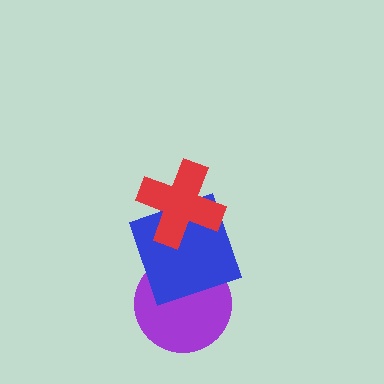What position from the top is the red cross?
The red cross is 1st from the top.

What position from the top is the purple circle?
The purple circle is 3rd from the top.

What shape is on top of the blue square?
The red cross is on top of the blue square.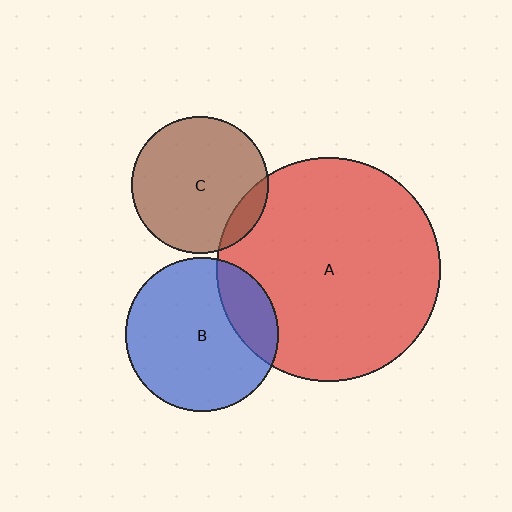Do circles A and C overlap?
Yes.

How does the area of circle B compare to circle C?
Approximately 1.3 times.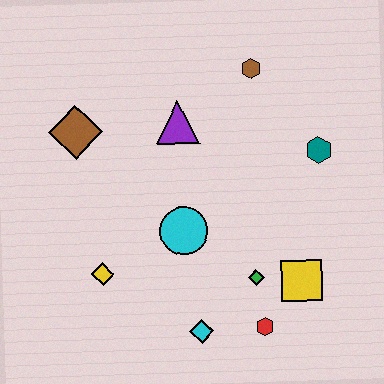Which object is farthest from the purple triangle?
The red hexagon is farthest from the purple triangle.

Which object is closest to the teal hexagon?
The brown hexagon is closest to the teal hexagon.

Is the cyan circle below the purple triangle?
Yes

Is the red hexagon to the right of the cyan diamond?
Yes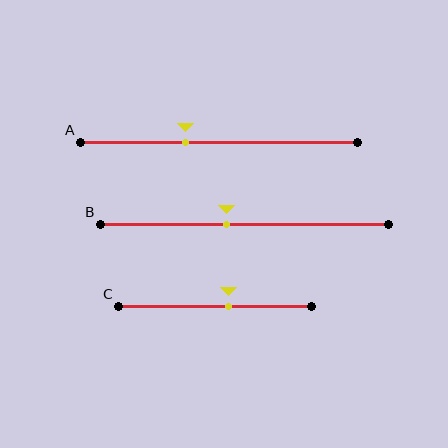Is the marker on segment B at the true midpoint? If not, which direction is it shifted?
No, the marker on segment B is shifted to the left by about 6% of the segment length.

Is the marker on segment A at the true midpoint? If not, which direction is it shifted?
No, the marker on segment A is shifted to the left by about 12% of the segment length.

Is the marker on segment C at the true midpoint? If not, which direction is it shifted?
No, the marker on segment C is shifted to the right by about 7% of the segment length.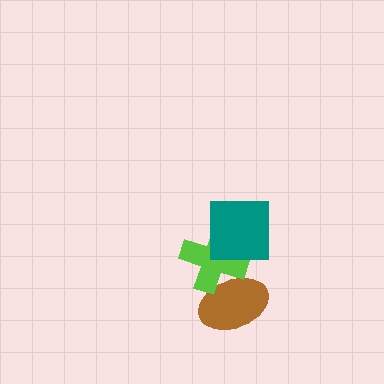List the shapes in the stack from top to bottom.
From top to bottom: the teal square, the lime cross, the brown ellipse.